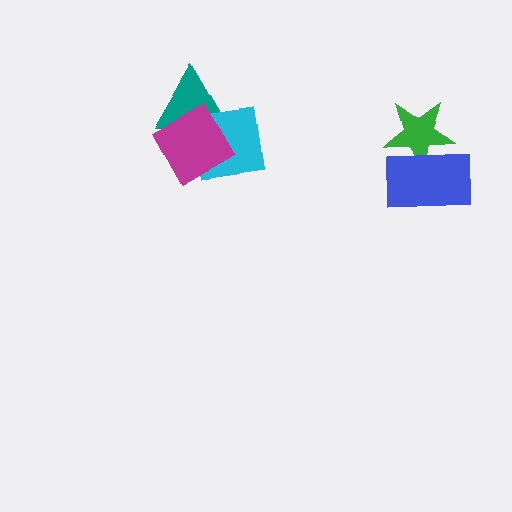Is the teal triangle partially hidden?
Yes, it is partially covered by another shape.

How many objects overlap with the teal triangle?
2 objects overlap with the teal triangle.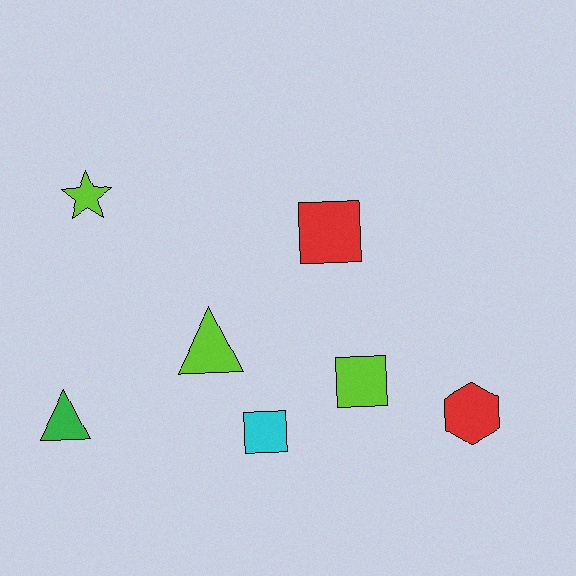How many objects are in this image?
There are 7 objects.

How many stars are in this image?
There is 1 star.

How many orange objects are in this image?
There are no orange objects.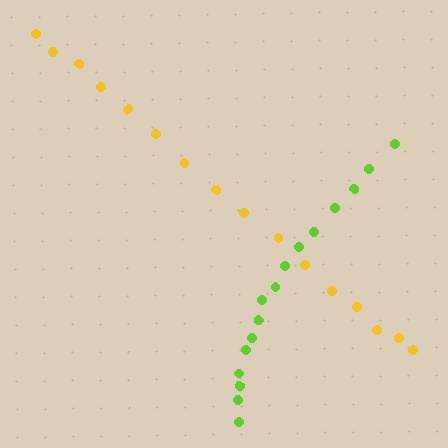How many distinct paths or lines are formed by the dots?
There are 2 distinct paths.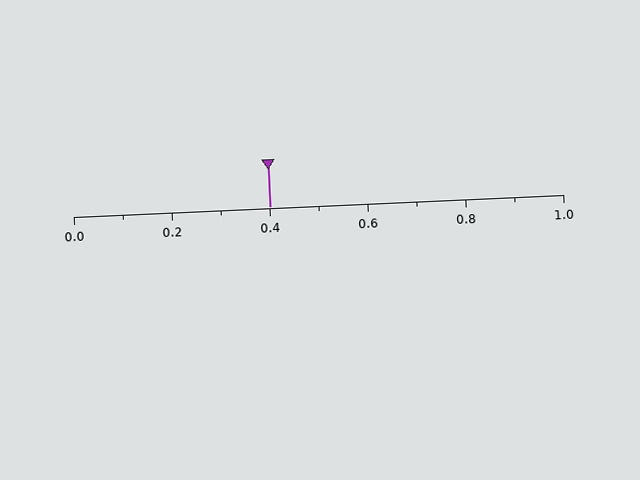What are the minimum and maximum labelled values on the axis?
The axis runs from 0.0 to 1.0.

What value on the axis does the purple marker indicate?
The marker indicates approximately 0.4.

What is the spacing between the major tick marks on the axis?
The major ticks are spaced 0.2 apart.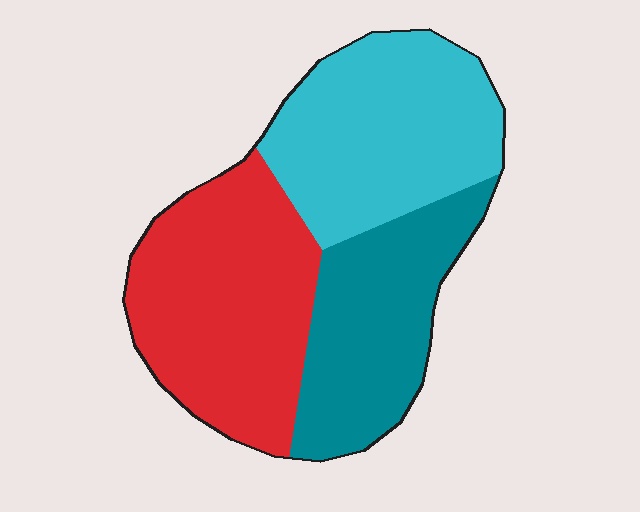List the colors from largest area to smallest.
From largest to smallest: red, cyan, teal.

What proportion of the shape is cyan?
Cyan covers 34% of the shape.